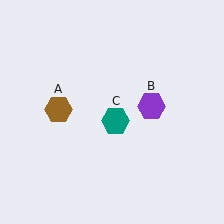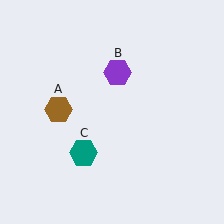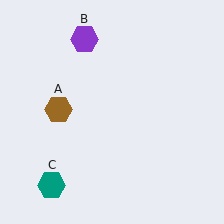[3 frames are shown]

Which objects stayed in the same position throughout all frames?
Brown hexagon (object A) remained stationary.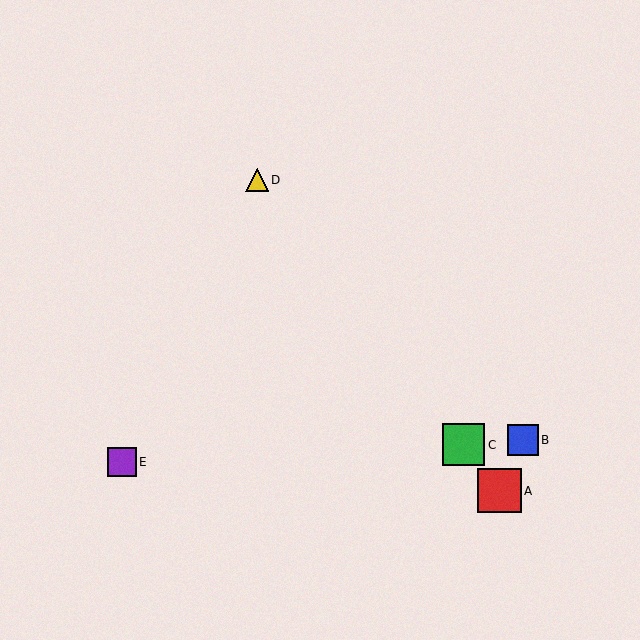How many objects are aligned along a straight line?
3 objects (A, C, D) are aligned along a straight line.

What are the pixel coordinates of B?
Object B is at (523, 440).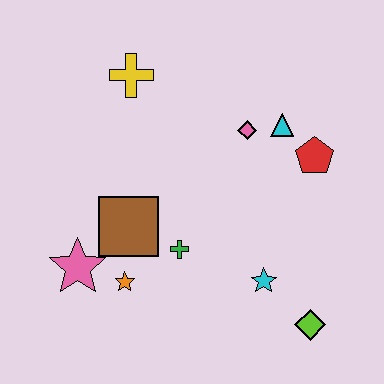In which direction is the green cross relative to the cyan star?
The green cross is to the left of the cyan star.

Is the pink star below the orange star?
No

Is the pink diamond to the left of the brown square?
No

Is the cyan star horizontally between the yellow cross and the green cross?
No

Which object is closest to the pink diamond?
The cyan triangle is closest to the pink diamond.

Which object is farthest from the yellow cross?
The lime diamond is farthest from the yellow cross.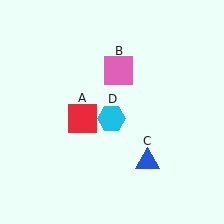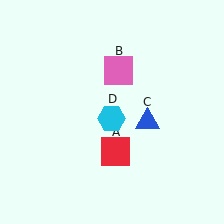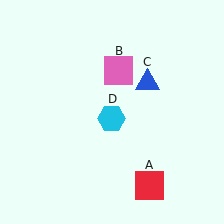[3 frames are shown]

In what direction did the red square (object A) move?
The red square (object A) moved down and to the right.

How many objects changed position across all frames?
2 objects changed position: red square (object A), blue triangle (object C).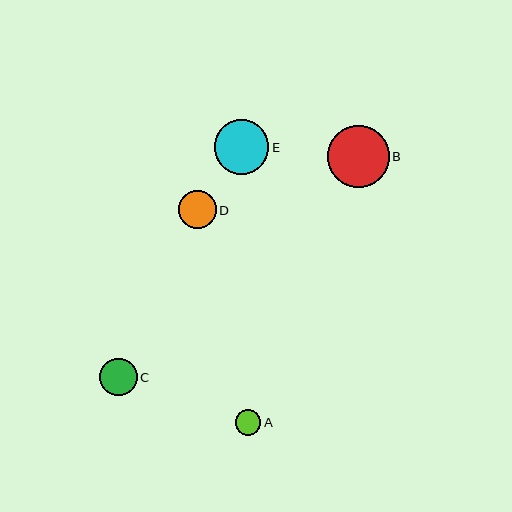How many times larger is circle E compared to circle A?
Circle E is approximately 2.1 times the size of circle A.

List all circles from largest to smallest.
From largest to smallest: B, E, D, C, A.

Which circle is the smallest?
Circle A is the smallest with a size of approximately 25 pixels.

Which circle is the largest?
Circle B is the largest with a size of approximately 62 pixels.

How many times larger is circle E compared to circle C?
Circle E is approximately 1.4 times the size of circle C.